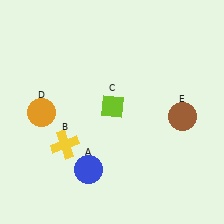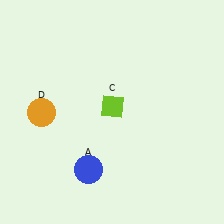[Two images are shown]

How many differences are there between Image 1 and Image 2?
There are 2 differences between the two images.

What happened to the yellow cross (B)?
The yellow cross (B) was removed in Image 2. It was in the bottom-left area of Image 1.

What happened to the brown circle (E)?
The brown circle (E) was removed in Image 2. It was in the bottom-right area of Image 1.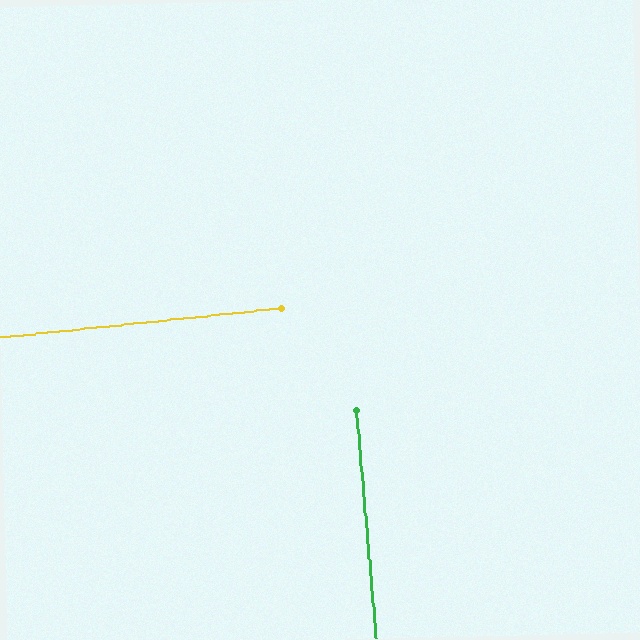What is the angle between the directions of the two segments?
Approximately 89 degrees.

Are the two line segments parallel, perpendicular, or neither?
Perpendicular — they meet at approximately 89°.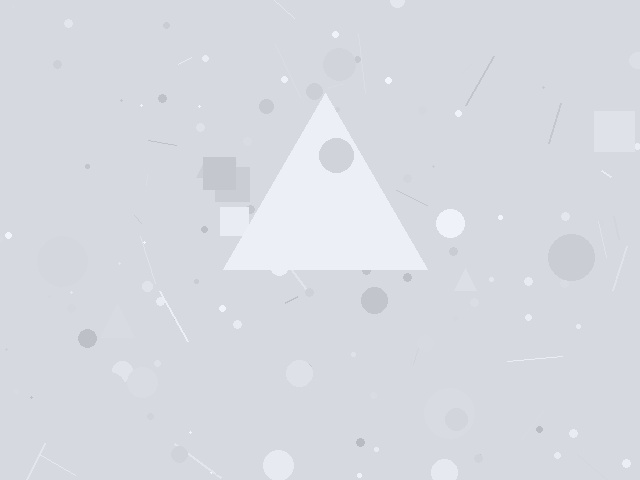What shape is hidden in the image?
A triangle is hidden in the image.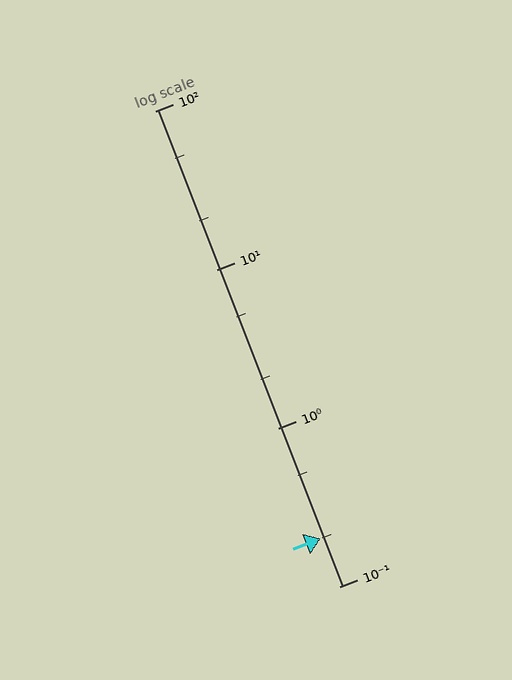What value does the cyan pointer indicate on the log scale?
The pointer indicates approximately 0.2.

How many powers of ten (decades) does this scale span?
The scale spans 3 decades, from 0.1 to 100.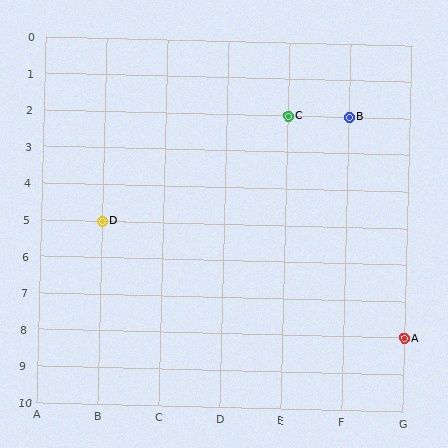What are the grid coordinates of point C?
Point C is at grid coordinates (E, 2).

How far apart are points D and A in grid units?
Points D and A are 5 columns and 3 rows apart (about 5.8 grid units diagonally).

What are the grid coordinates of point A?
Point A is at grid coordinates (G, 8).